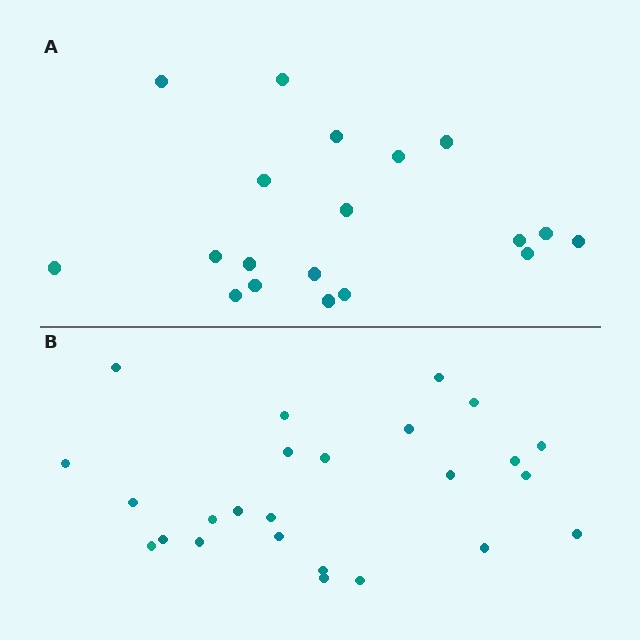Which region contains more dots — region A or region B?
Region B (the bottom region) has more dots.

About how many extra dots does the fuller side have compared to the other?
Region B has about 6 more dots than region A.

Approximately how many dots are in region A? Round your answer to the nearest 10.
About 20 dots. (The exact count is 19, which rounds to 20.)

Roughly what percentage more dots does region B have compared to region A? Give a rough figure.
About 30% more.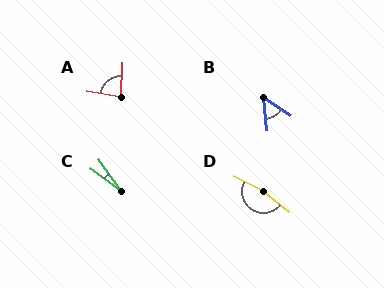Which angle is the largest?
D, at approximately 167 degrees.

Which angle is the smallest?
C, at approximately 19 degrees.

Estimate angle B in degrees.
Approximately 50 degrees.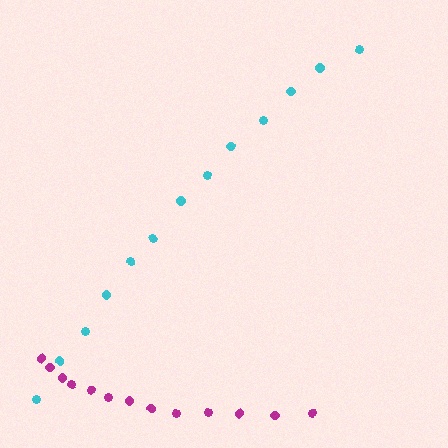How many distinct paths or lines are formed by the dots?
There are 2 distinct paths.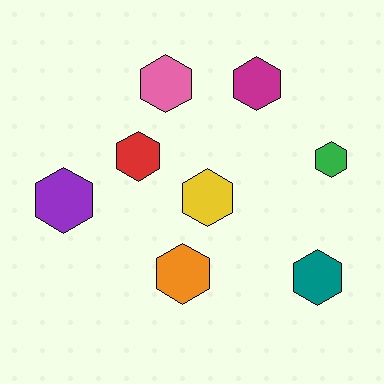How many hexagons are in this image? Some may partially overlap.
There are 8 hexagons.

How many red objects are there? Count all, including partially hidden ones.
There is 1 red object.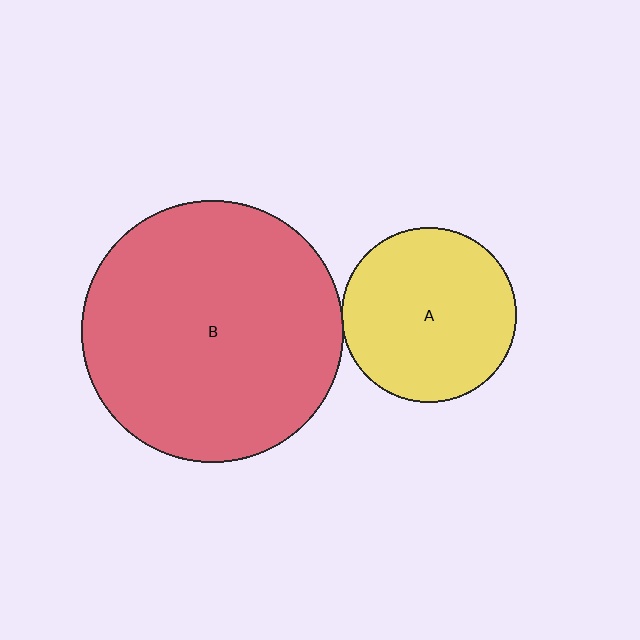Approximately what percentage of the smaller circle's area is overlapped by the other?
Approximately 5%.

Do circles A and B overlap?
Yes.